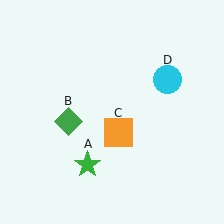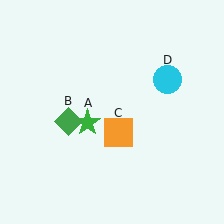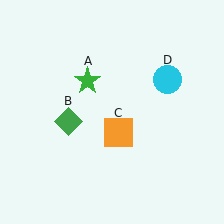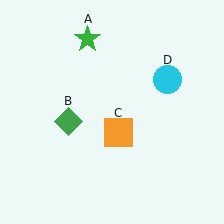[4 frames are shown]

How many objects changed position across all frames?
1 object changed position: green star (object A).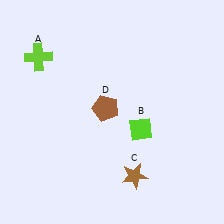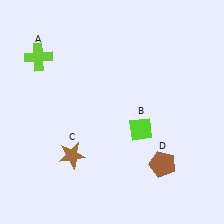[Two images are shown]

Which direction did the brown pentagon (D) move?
The brown pentagon (D) moved right.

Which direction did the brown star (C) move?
The brown star (C) moved left.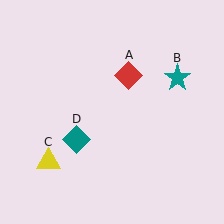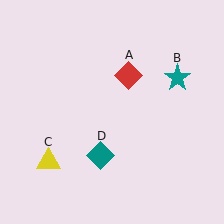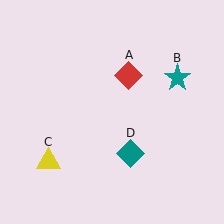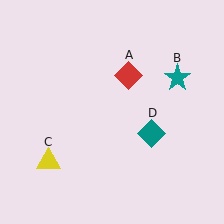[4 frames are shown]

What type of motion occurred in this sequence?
The teal diamond (object D) rotated counterclockwise around the center of the scene.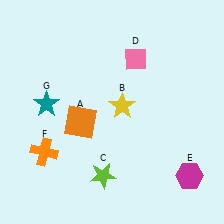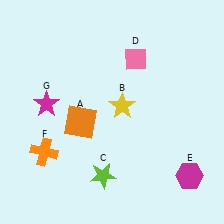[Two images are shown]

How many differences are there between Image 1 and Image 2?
There is 1 difference between the two images.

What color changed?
The star (G) changed from teal in Image 1 to magenta in Image 2.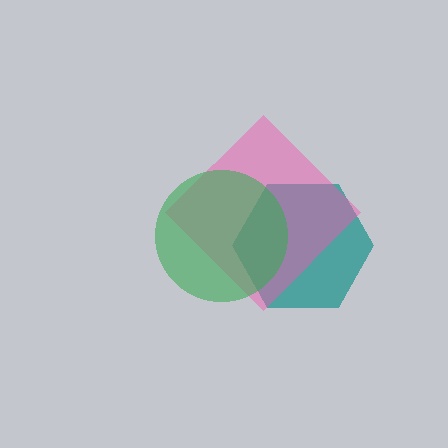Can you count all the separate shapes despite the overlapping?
Yes, there are 3 separate shapes.